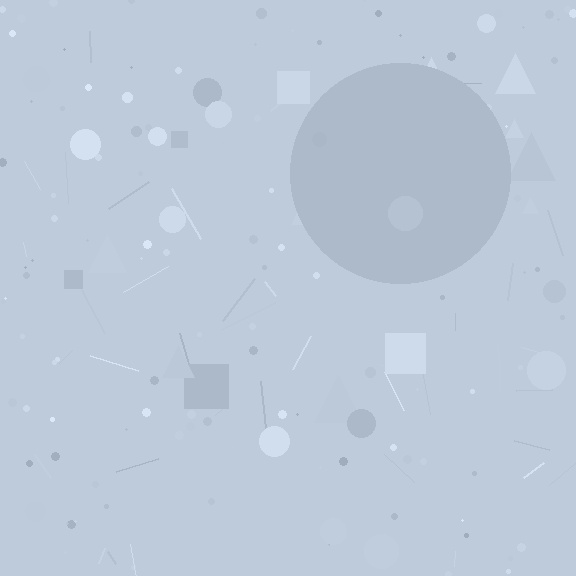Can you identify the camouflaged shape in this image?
The camouflaged shape is a circle.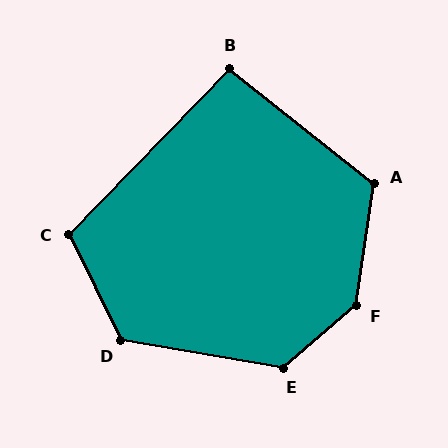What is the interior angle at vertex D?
Approximately 126 degrees (obtuse).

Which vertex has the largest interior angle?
F, at approximately 139 degrees.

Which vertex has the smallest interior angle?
B, at approximately 96 degrees.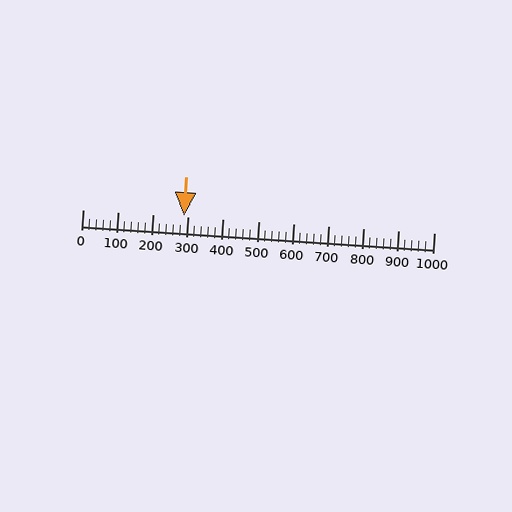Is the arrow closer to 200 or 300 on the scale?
The arrow is closer to 300.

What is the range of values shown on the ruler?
The ruler shows values from 0 to 1000.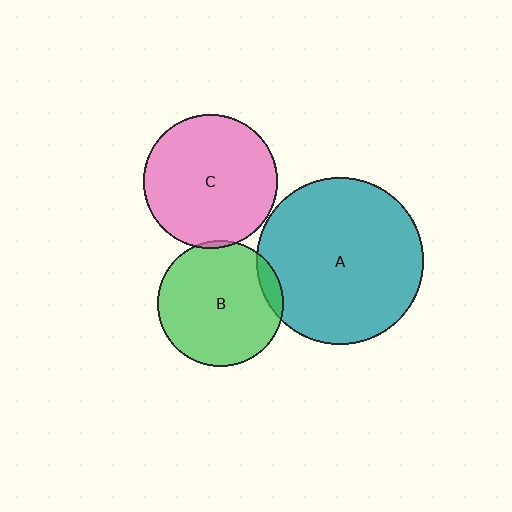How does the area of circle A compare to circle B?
Approximately 1.7 times.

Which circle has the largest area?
Circle A (teal).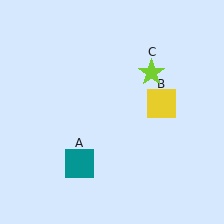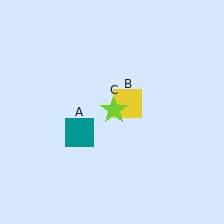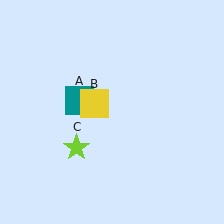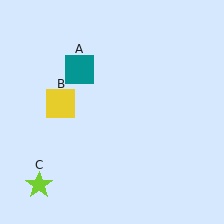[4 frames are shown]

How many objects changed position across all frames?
3 objects changed position: teal square (object A), yellow square (object B), lime star (object C).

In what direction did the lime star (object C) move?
The lime star (object C) moved down and to the left.